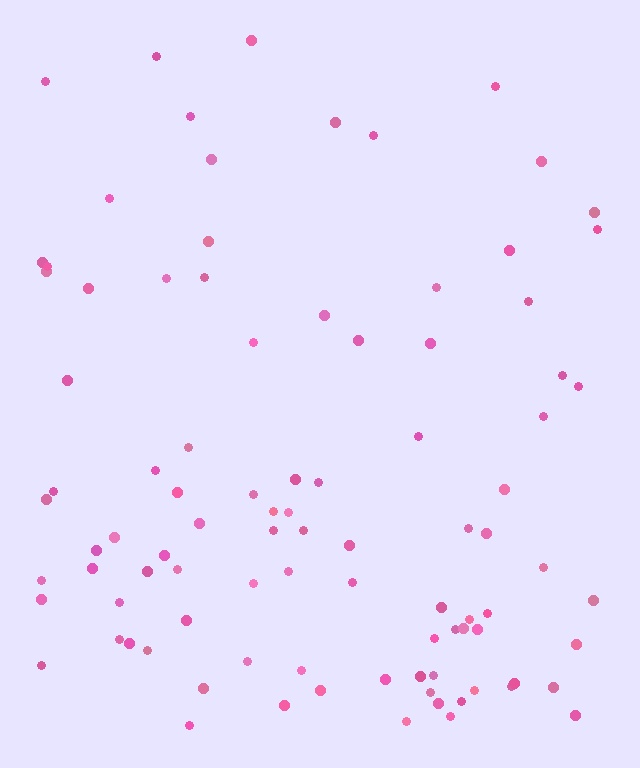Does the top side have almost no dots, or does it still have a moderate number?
Still a moderate number, just noticeably fewer than the bottom.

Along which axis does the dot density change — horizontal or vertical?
Vertical.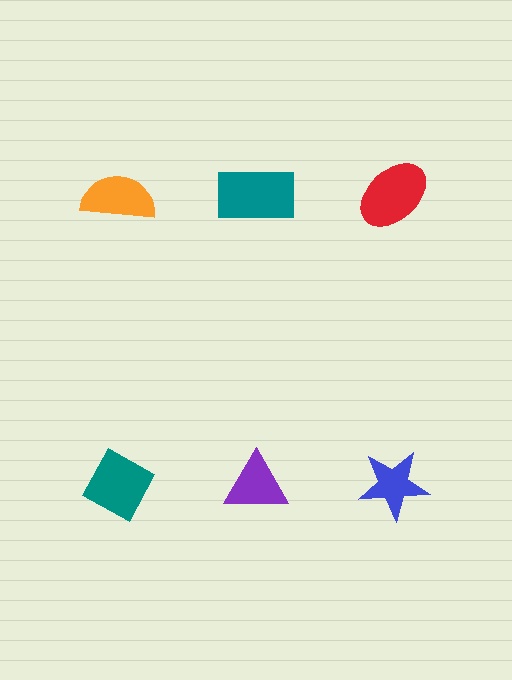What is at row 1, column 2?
A teal rectangle.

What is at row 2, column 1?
A teal diamond.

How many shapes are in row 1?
3 shapes.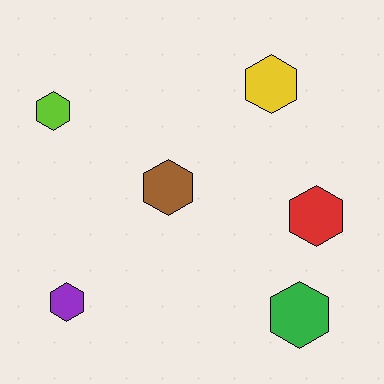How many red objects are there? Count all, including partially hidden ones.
There is 1 red object.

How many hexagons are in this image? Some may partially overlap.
There are 6 hexagons.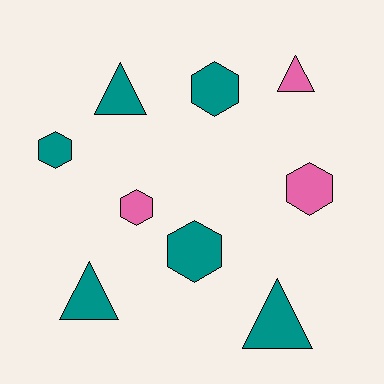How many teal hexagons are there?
There are 3 teal hexagons.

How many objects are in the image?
There are 9 objects.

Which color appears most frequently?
Teal, with 6 objects.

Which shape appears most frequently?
Hexagon, with 5 objects.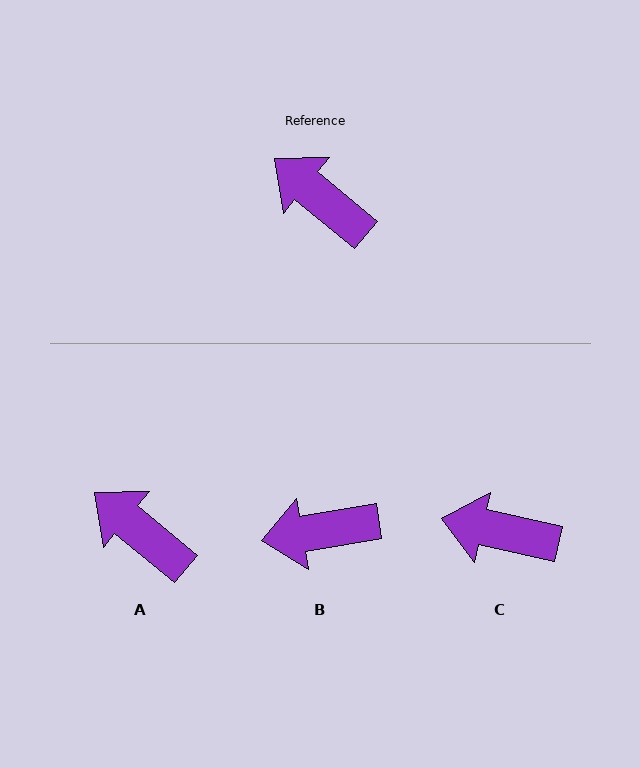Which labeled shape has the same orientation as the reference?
A.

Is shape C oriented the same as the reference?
No, it is off by about 28 degrees.